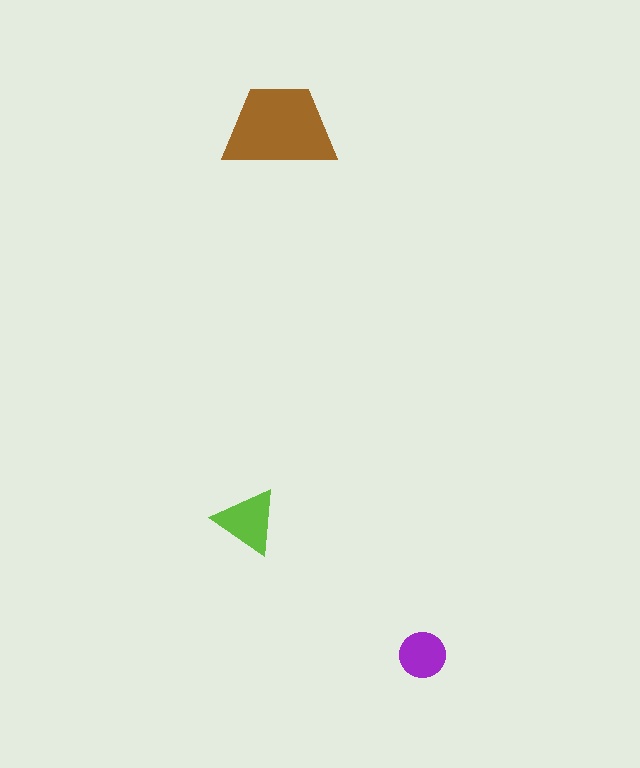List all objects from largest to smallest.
The brown trapezoid, the lime triangle, the purple circle.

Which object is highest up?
The brown trapezoid is topmost.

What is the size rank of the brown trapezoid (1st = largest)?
1st.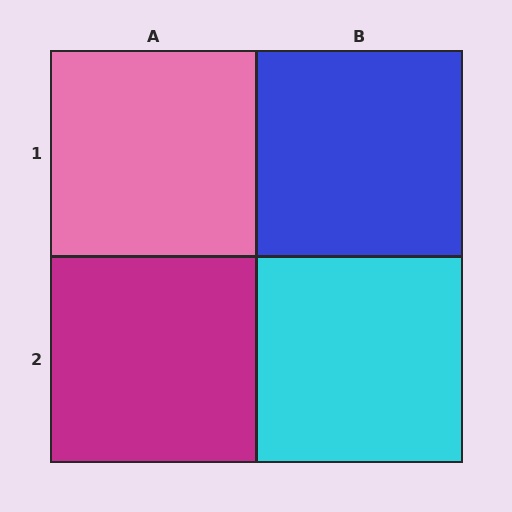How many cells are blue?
1 cell is blue.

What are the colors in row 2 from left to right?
Magenta, cyan.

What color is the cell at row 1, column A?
Pink.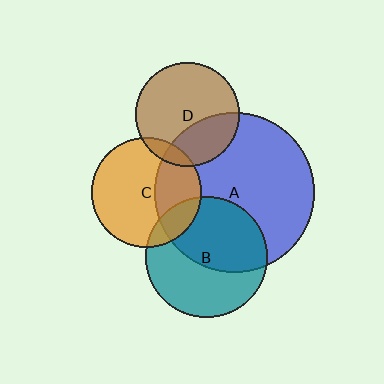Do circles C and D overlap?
Yes.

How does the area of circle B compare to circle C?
Approximately 1.2 times.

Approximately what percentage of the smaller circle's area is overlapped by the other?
Approximately 10%.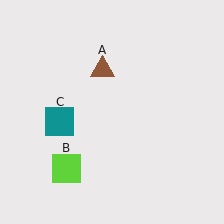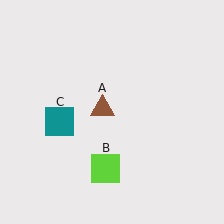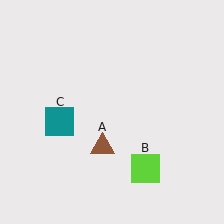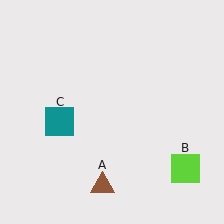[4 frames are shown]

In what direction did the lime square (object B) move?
The lime square (object B) moved right.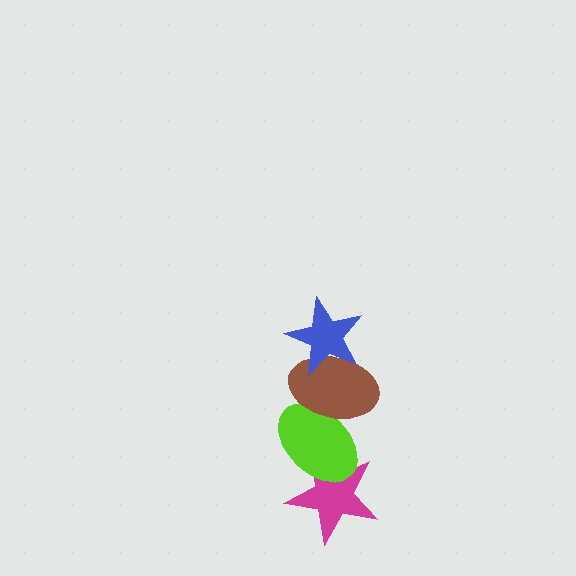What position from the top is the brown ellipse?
The brown ellipse is 2nd from the top.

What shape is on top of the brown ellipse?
The blue star is on top of the brown ellipse.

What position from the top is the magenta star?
The magenta star is 4th from the top.